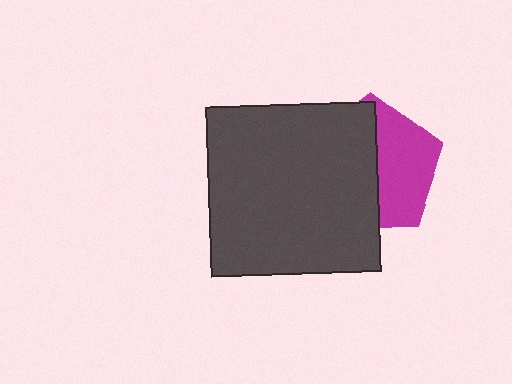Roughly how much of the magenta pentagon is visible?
About half of it is visible (roughly 45%).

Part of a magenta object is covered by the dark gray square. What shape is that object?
It is a pentagon.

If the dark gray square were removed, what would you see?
You would see the complete magenta pentagon.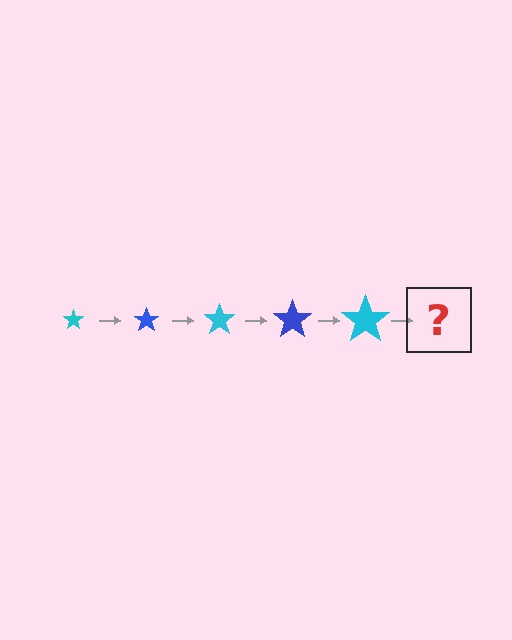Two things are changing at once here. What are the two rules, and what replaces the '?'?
The two rules are that the star grows larger each step and the color cycles through cyan and blue. The '?' should be a blue star, larger than the previous one.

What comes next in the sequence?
The next element should be a blue star, larger than the previous one.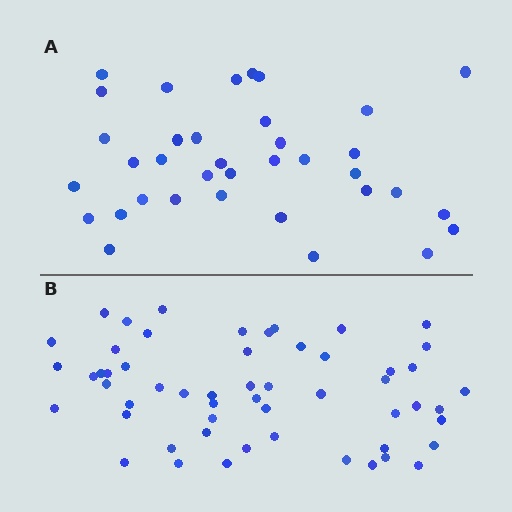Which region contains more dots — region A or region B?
Region B (the bottom region) has more dots.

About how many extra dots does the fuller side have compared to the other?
Region B has approximately 20 more dots than region A.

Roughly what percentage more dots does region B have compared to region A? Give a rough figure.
About 55% more.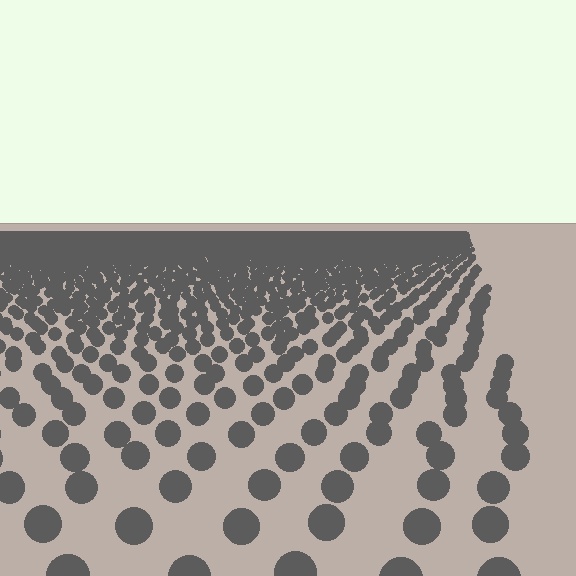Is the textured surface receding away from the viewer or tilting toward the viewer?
The surface is receding away from the viewer. Texture elements get smaller and denser toward the top.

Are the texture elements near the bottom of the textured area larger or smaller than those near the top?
Larger. Near the bottom, elements are closer to the viewer and appear at a bigger on-screen size.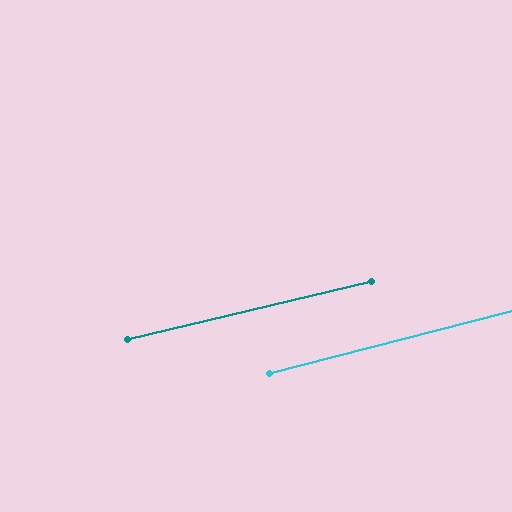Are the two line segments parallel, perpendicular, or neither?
Parallel — their directions differ by only 1.2°.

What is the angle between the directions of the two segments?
Approximately 1 degree.